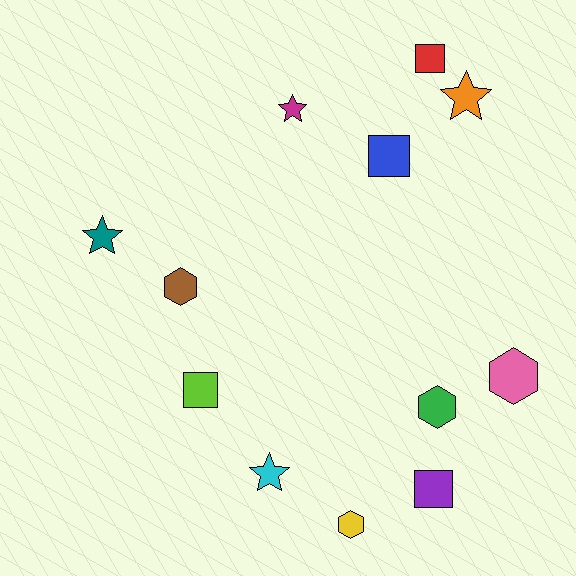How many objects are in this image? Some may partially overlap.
There are 12 objects.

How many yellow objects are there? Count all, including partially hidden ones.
There is 1 yellow object.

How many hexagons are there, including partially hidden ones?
There are 4 hexagons.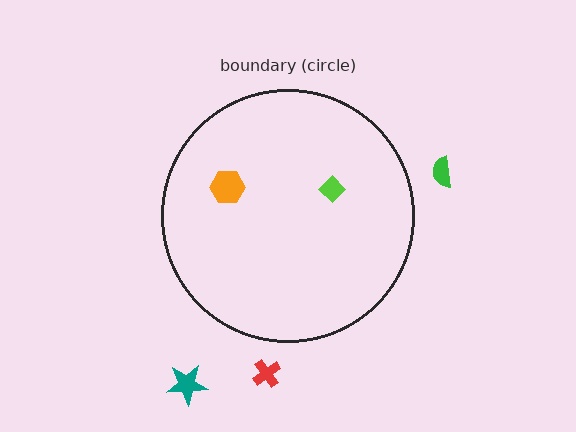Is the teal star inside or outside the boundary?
Outside.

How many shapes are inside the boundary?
2 inside, 3 outside.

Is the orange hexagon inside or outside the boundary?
Inside.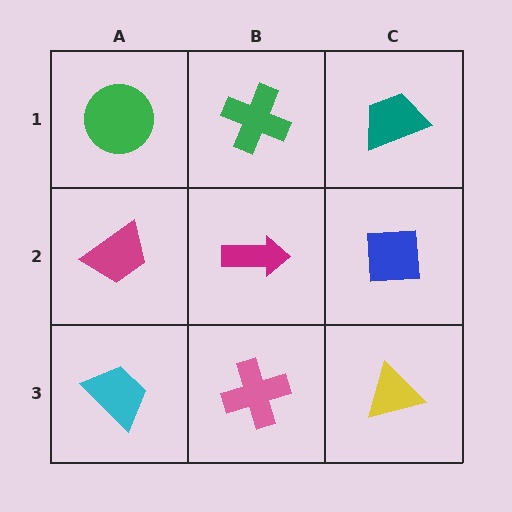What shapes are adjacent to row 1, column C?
A blue square (row 2, column C), a green cross (row 1, column B).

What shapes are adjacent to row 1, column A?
A magenta trapezoid (row 2, column A), a green cross (row 1, column B).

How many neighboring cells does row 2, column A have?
3.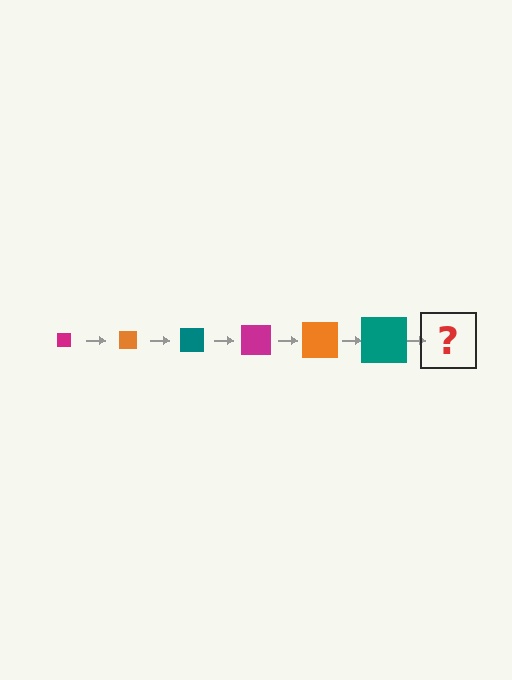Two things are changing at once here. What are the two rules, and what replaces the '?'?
The two rules are that the square grows larger each step and the color cycles through magenta, orange, and teal. The '?' should be a magenta square, larger than the previous one.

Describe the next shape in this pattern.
It should be a magenta square, larger than the previous one.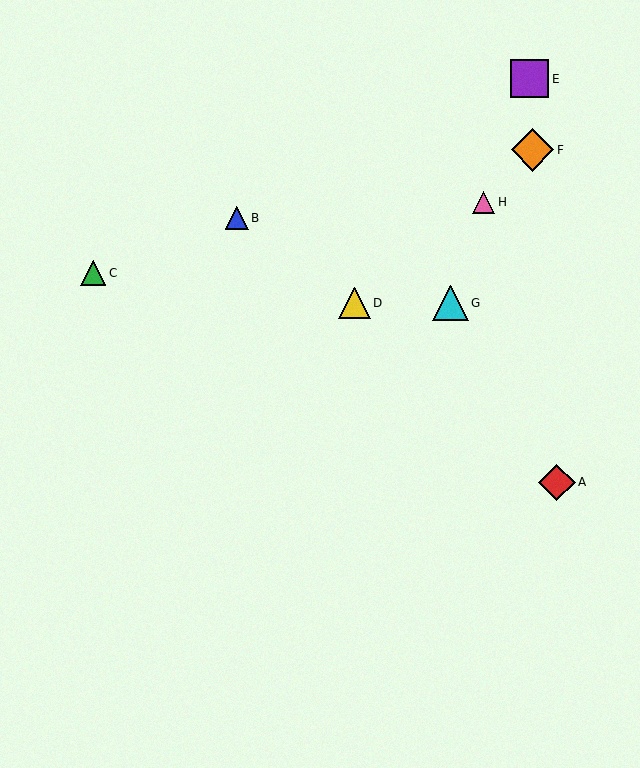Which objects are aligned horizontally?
Objects D, G are aligned horizontally.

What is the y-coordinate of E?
Object E is at y≈79.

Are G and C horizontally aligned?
No, G is at y≈303 and C is at y≈273.